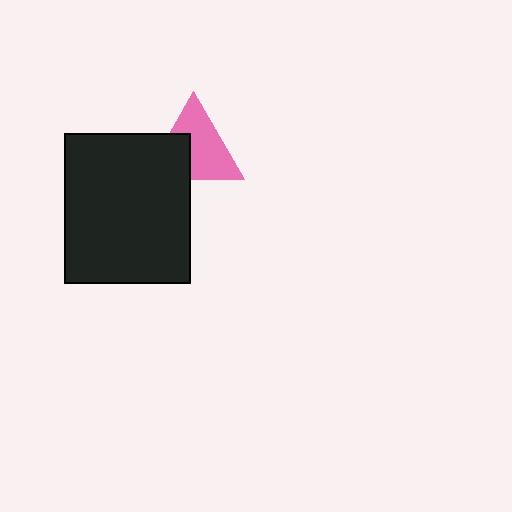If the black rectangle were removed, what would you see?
You would see the complete pink triangle.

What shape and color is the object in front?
The object in front is a black rectangle.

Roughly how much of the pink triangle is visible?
About half of it is visible (roughly 64%).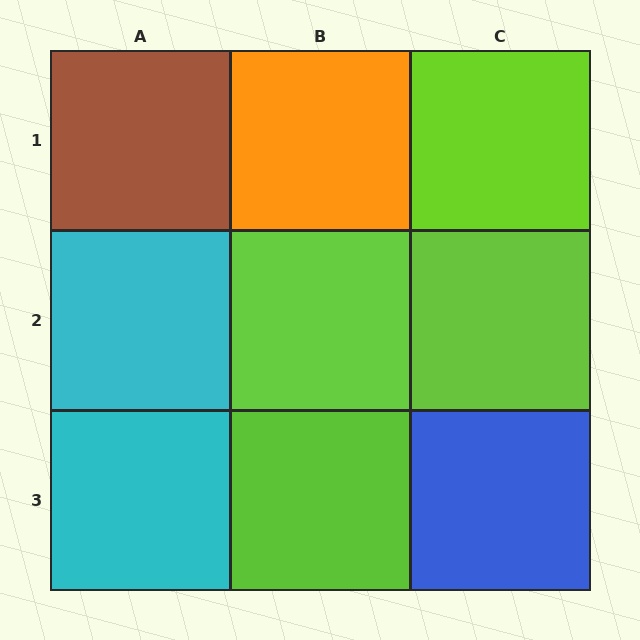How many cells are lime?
4 cells are lime.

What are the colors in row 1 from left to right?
Brown, orange, lime.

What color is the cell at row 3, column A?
Cyan.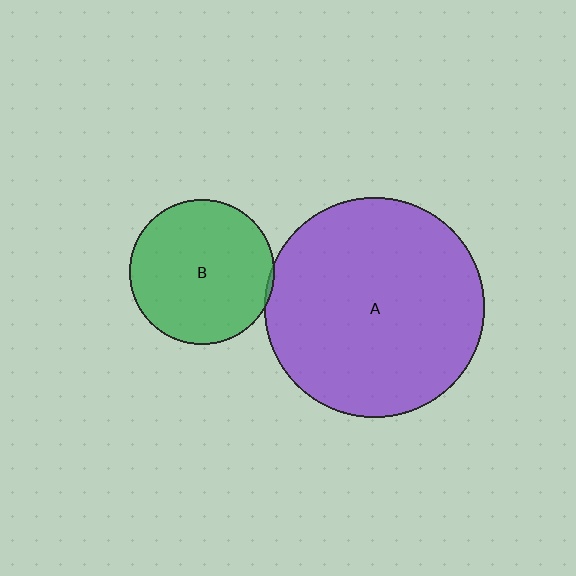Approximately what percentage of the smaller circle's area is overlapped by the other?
Approximately 5%.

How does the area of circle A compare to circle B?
Approximately 2.3 times.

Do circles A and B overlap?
Yes.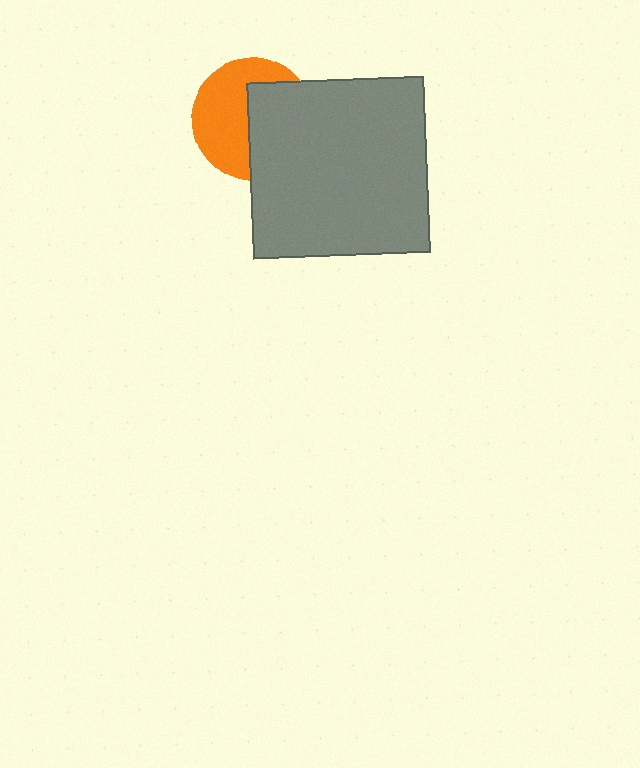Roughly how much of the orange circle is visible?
About half of it is visible (roughly 52%).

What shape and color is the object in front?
The object in front is a gray rectangle.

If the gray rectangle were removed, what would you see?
You would see the complete orange circle.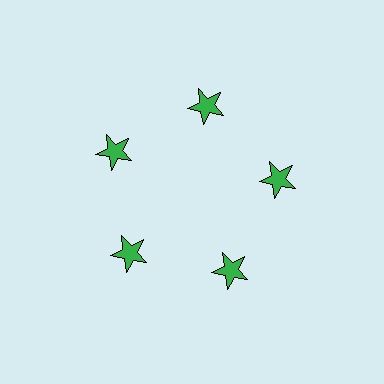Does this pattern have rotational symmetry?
Yes, this pattern has 5-fold rotational symmetry. It looks the same after rotating 72 degrees around the center.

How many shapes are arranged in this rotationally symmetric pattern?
There are 5 shapes, arranged in 5 groups of 1.